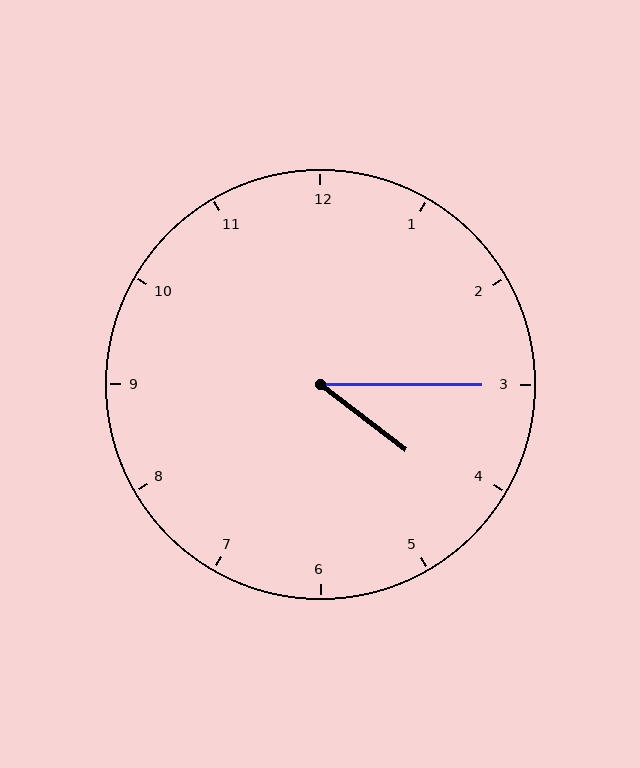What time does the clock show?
4:15.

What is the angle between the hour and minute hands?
Approximately 38 degrees.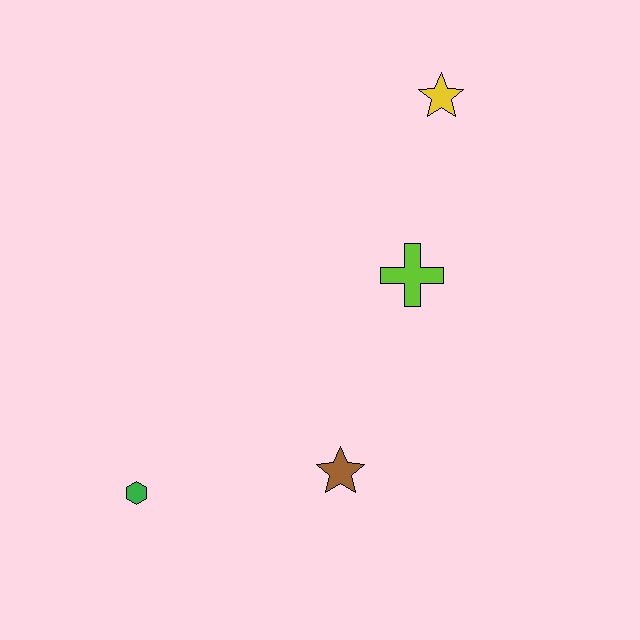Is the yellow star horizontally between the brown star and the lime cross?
No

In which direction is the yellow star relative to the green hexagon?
The yellow star is above the green hexagon.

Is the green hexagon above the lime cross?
No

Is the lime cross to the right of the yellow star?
No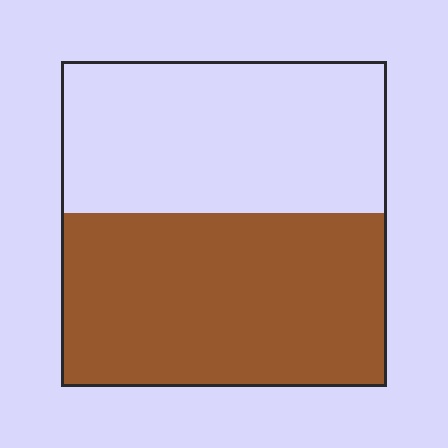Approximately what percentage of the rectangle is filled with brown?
Approximately 55%.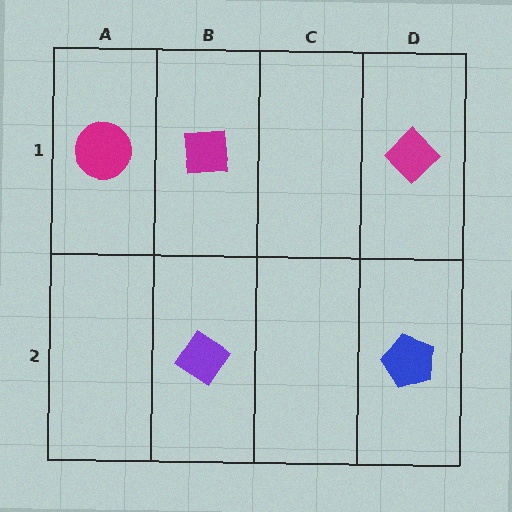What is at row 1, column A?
A magenta circle.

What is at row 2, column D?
A blue pentagon.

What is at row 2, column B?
A purple diamond.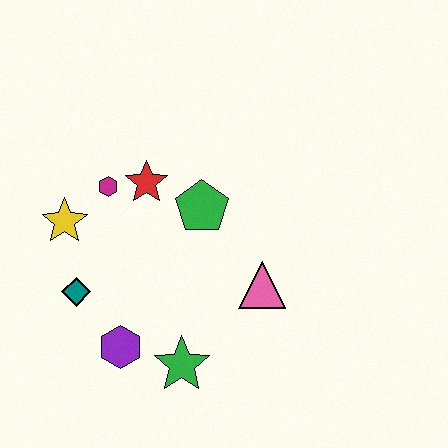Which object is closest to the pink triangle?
The green pentagon is closest to the pink triangle.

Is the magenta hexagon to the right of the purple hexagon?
No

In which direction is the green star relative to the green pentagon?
The green star is below the green pentagon.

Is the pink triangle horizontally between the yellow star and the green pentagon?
No